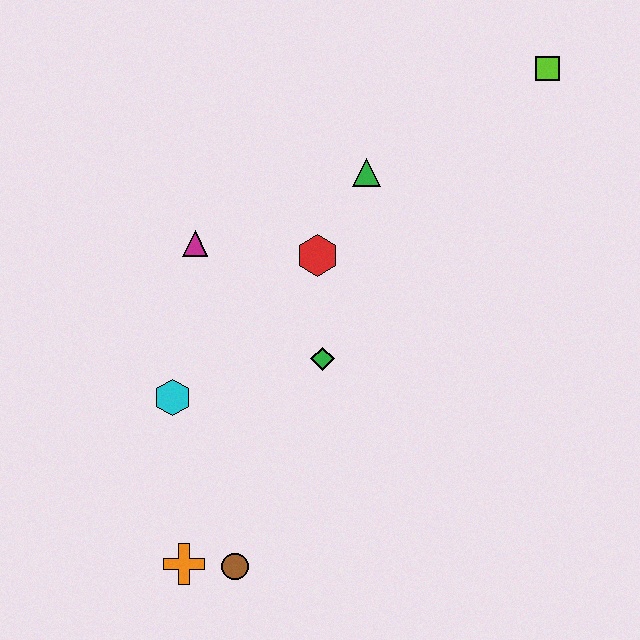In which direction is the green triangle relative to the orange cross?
The green triangle is above the orange cross.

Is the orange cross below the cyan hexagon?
Yes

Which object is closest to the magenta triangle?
The red hexagon is closest to the magenta triangle.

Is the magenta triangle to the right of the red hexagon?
No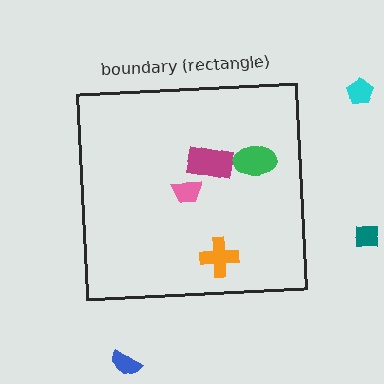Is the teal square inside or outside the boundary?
Outside.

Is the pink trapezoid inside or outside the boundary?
Inside.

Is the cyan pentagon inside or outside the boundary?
Outside.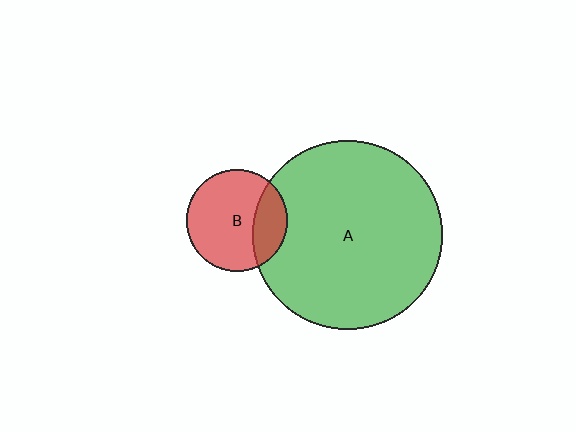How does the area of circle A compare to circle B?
Approximately 3.4 times.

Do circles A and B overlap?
Yes.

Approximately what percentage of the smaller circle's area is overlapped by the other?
Approximately 25%.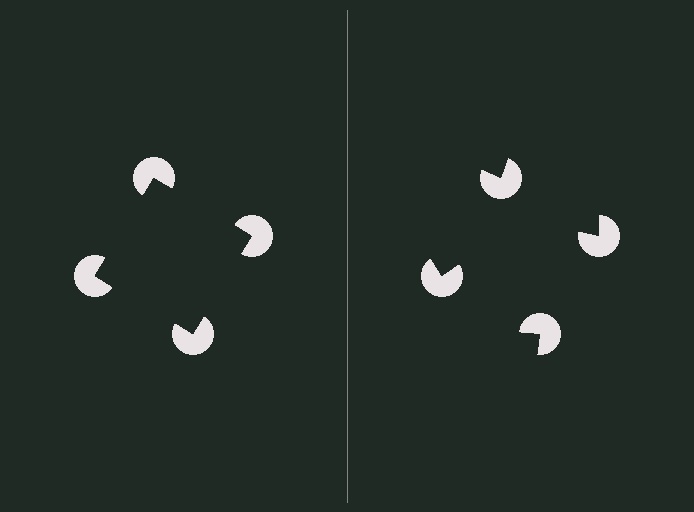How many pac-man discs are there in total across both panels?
8 — 4 on each side.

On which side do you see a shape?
An illusory square appears on the left side. On the right side the wedge cuts are rotated, so no coherent shape forms.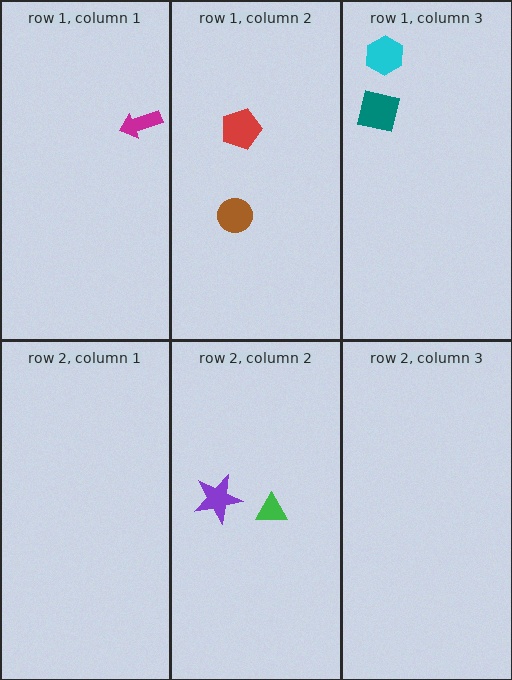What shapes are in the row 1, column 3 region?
The teal square, the cyan hexagon.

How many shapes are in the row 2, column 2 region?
2.